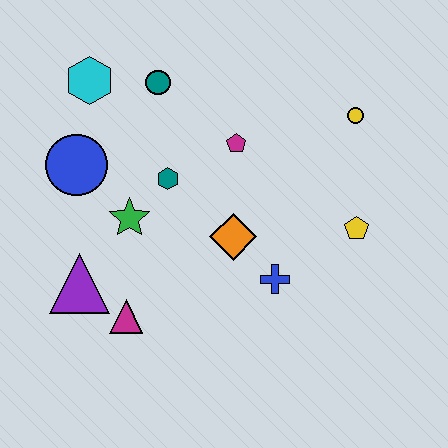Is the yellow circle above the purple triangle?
Yes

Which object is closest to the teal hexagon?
The green star is closest to the teal hexagon.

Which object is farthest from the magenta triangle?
The yellow circle is farthest from the magenta triangle.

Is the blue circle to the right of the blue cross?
No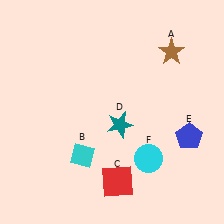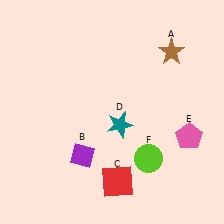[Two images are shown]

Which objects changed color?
B changed from cyan to purple. E changed from blue to pink. F changed from cyan to lime.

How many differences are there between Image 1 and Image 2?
There are 3 differences between the two images.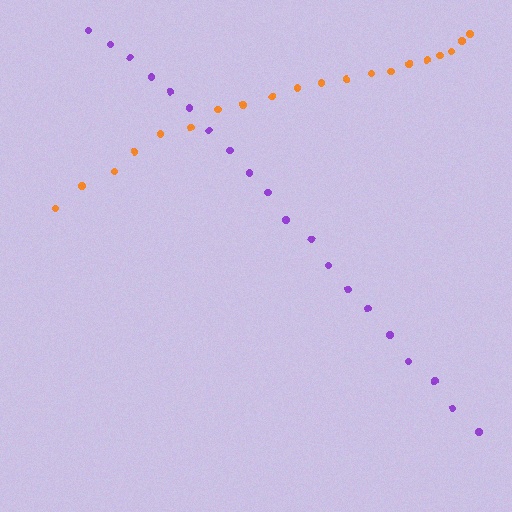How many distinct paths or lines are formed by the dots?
There are 2 distinct paths.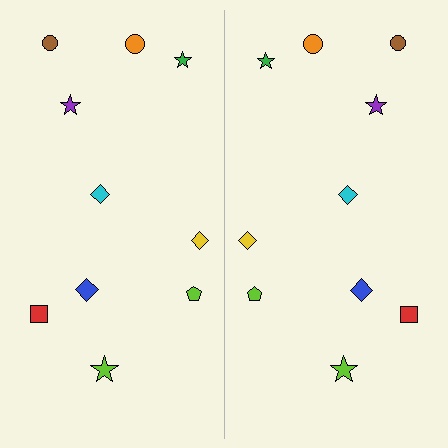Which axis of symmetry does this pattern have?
The pattern has a vertical axis of symmetry running through the center of the image.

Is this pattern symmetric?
Yes, this pattern has bilateral (reflection) symmetry.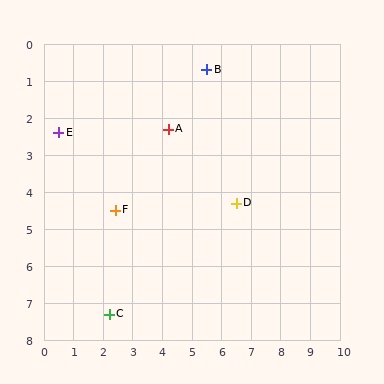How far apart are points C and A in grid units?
Points C and A are about 5.4 grid units apart.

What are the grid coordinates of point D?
Point D is at approximately (6.5, 4.3).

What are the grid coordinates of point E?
Point E is at approximately (0.5, 2.4).